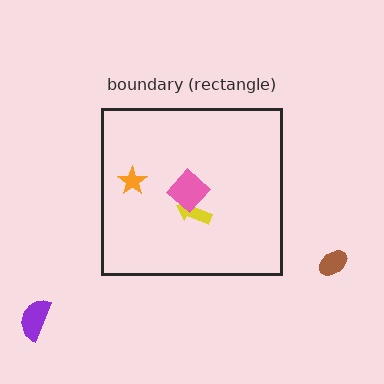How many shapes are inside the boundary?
3 inside, 2 outside.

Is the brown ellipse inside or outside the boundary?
Outside.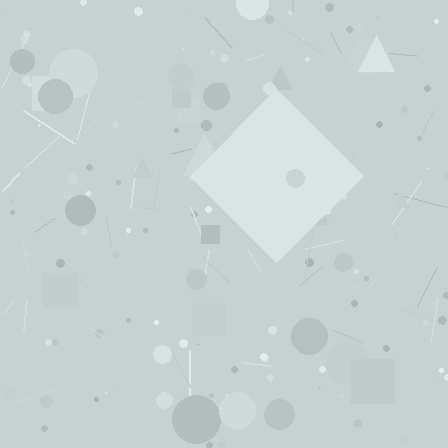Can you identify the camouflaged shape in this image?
The camouflaged shape is a diamond.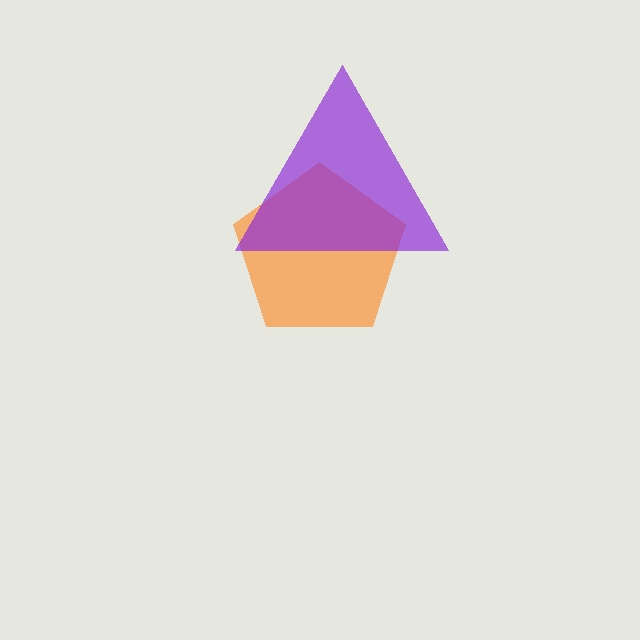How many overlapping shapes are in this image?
There are 2 overlapping shapes in the image.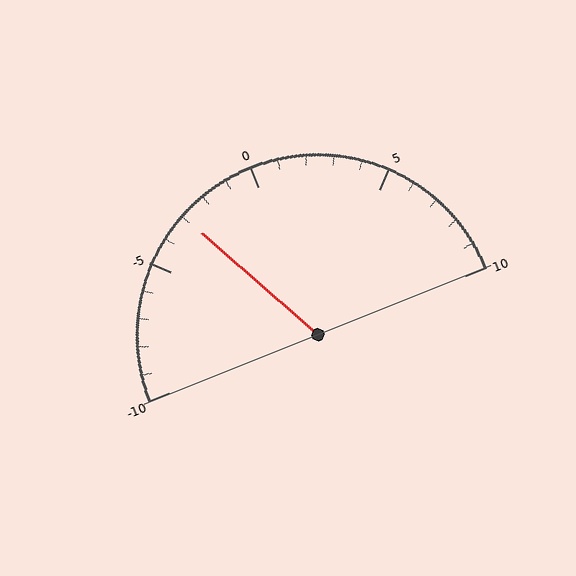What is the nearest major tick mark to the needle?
The nearest major tick mark is -5.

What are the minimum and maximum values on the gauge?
The gauge ranges from -10 to 10.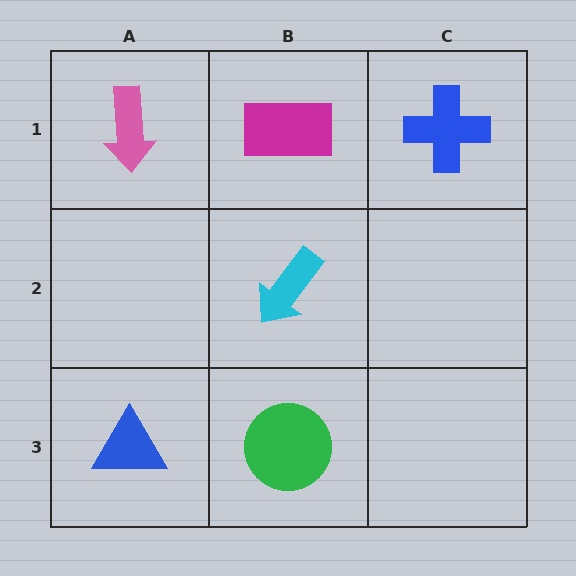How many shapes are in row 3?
2 shapes.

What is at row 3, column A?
A blue triangle.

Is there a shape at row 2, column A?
No, that cell is empty.